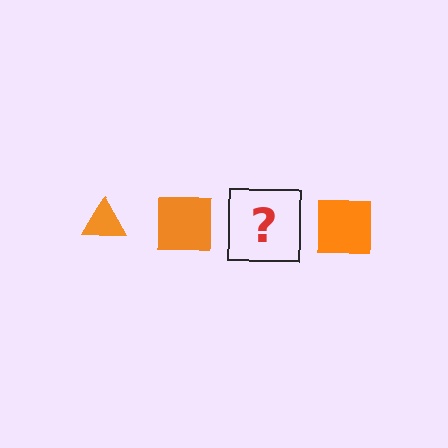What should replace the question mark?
The question mark should be replaced with an orange triangle.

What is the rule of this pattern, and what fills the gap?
The rule is that the pattern cycles through triangle, square shapes in orange. The gap should be filled with an orange triangle.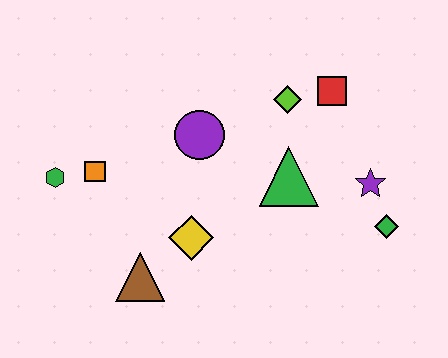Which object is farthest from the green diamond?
The green hexagon is farthest from the green diamond.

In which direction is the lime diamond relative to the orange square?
The lime diamond is to the right of the orange square.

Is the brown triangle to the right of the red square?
No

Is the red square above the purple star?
Yes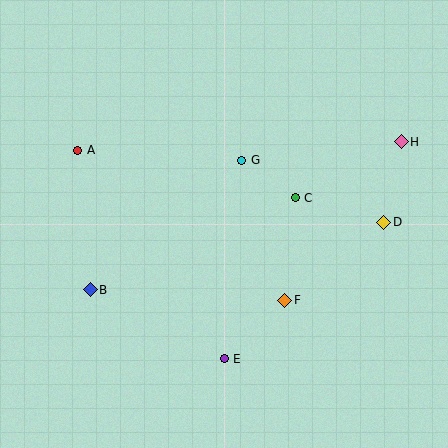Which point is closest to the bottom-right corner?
Point F is closest to the bottom-right corner.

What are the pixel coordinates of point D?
Point D is at (384, 222).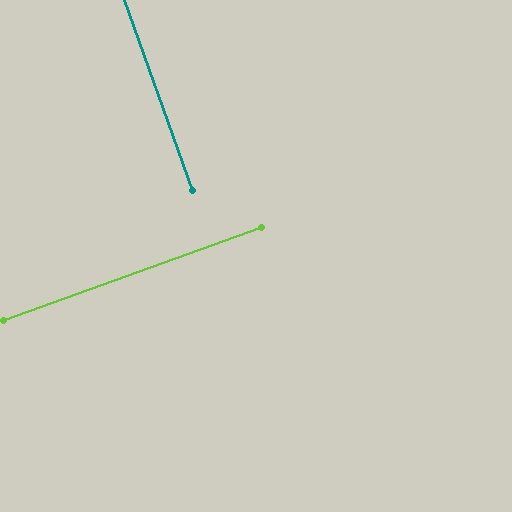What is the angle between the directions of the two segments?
Approximately 90 degrees.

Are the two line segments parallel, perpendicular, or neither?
Perpendicular — they meet at approximately 90°.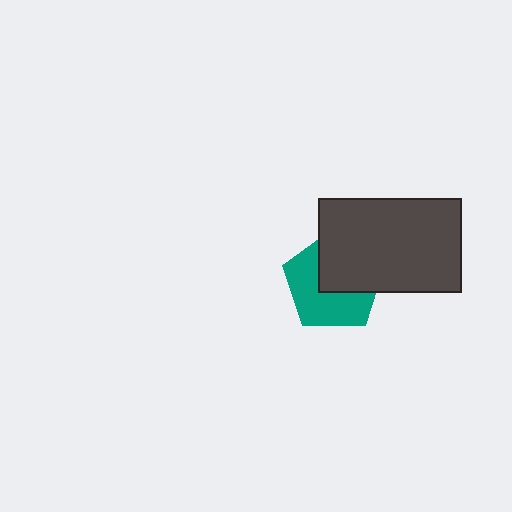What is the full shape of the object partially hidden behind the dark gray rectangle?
The partially hidden object is a teal pentagon.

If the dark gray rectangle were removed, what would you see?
You would see the complete teal pentagon.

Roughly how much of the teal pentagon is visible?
About half of it is visible (roughly 53%).